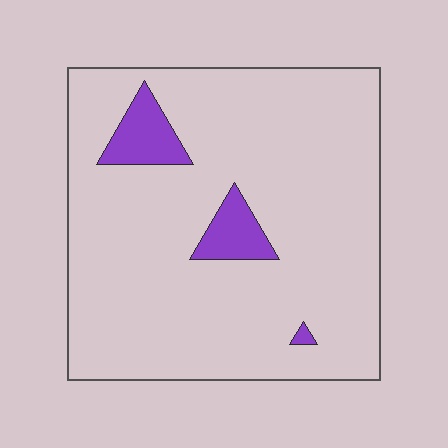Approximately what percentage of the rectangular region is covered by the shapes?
Approximately 10%.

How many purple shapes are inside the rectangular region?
3.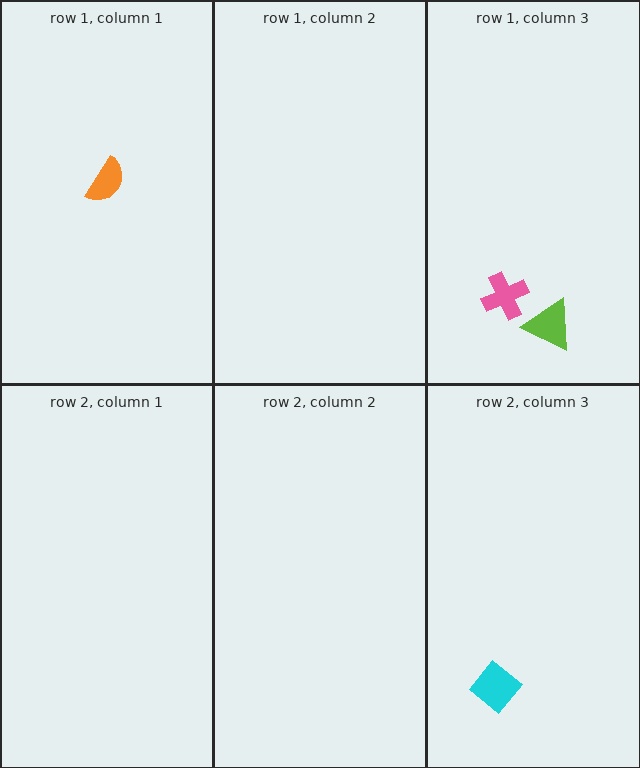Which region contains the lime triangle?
The row 1, column 3 region.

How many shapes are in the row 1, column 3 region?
2.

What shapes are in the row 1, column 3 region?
The pink cross, the lime triangle.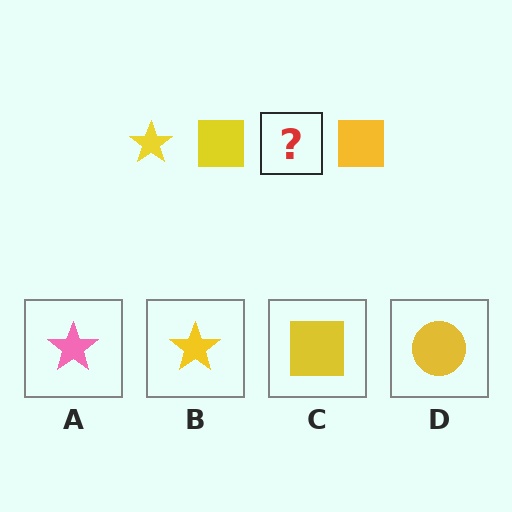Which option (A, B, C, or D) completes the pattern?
B.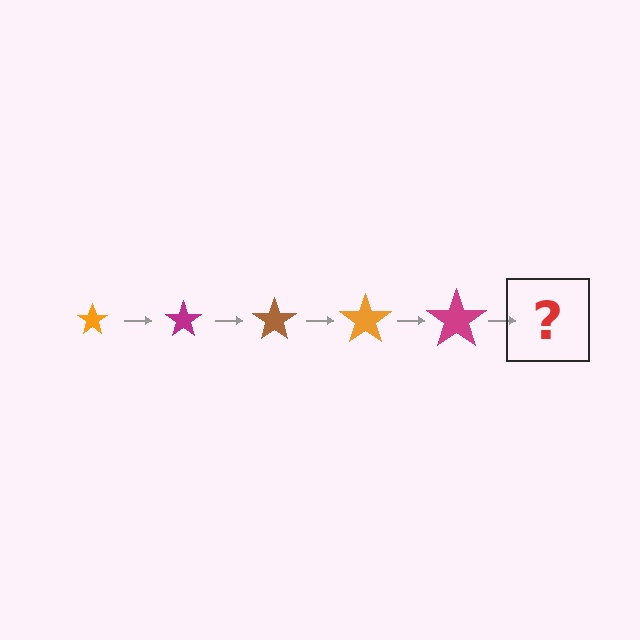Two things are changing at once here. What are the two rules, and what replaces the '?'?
The two rules are that the star grows larger each step and the color cycles through orange, magenta, and brown. The '?' should be a brown star, larger than the previous one.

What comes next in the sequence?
The next element should be a brown star, larger than the previous one.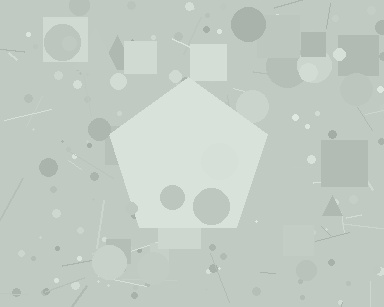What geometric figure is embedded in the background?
A pentagon is embedded in the background.